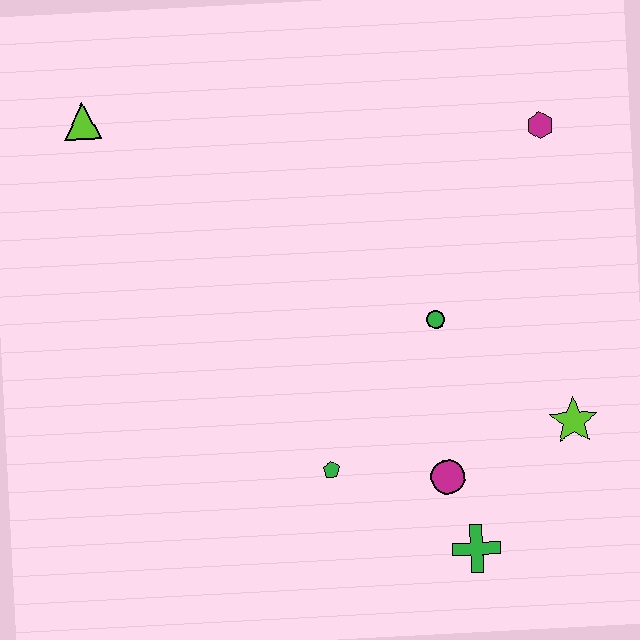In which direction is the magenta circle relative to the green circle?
The magenta circle is below the green circle.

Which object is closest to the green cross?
The magenta circle is closest to the green cross.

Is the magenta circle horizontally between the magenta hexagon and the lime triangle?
Yes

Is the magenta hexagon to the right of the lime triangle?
Yes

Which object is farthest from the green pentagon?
The lime triangle is farthest from the green pentagon.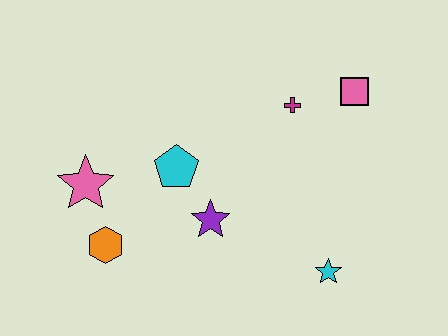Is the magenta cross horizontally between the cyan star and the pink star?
Yes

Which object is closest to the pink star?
The orange hexagon is closest to the pink star.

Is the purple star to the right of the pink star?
Yes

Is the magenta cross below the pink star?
No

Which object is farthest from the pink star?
The pink square is farthest from the pink star.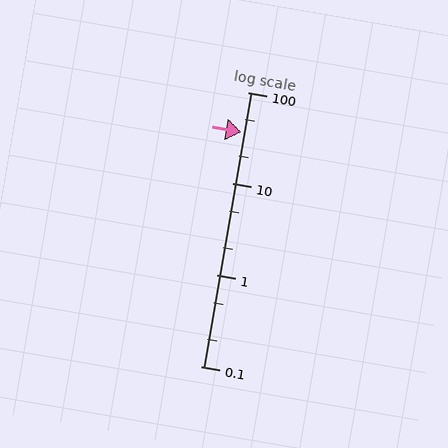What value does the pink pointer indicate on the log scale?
The pointer indicates approximately 37.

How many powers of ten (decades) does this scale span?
The scale spans 3 decades, from 0.1 to 100.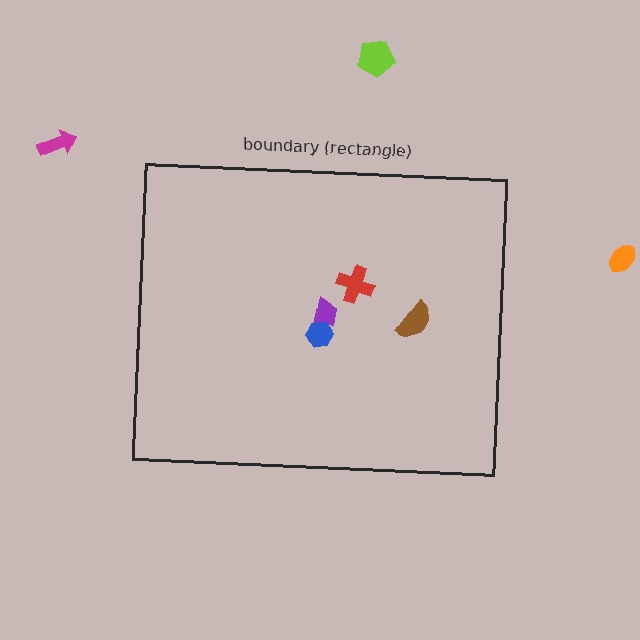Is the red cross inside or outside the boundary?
Inside.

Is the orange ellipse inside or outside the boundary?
Outside.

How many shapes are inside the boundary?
4 inside, 3 outside.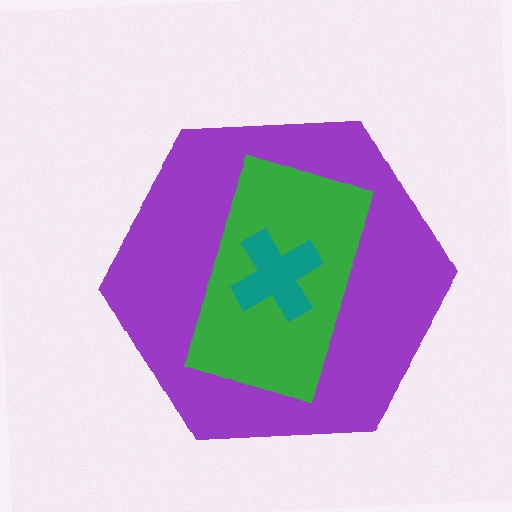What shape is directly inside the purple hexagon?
The green rectangle.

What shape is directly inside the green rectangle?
The teal cross.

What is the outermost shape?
The purple hexagon.